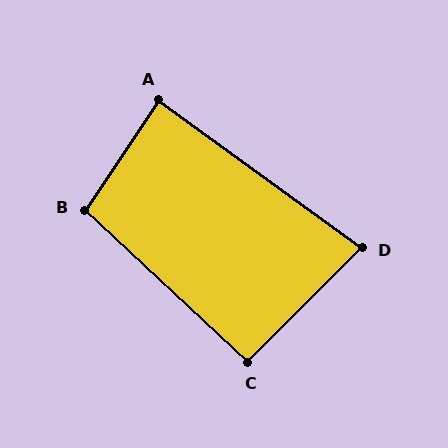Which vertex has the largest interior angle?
B, at approximately 99 degrees.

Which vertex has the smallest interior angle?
D, at approximately 81 degrees.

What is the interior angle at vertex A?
Approximately 88 degrees (approximately right).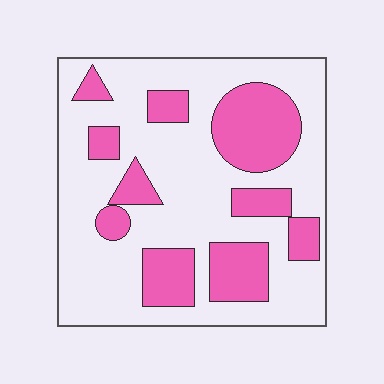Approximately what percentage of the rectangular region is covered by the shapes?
Approximately 30%.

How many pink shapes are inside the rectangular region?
10.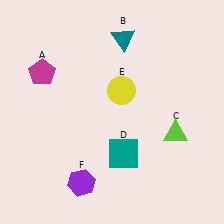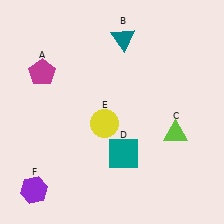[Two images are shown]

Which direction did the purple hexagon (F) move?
The purple hexagon (F) moved left.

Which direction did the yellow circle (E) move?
The yellow circle (E) moved down.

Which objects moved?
The objects that moved are: the yellow circle (E), the purple hexagon (F).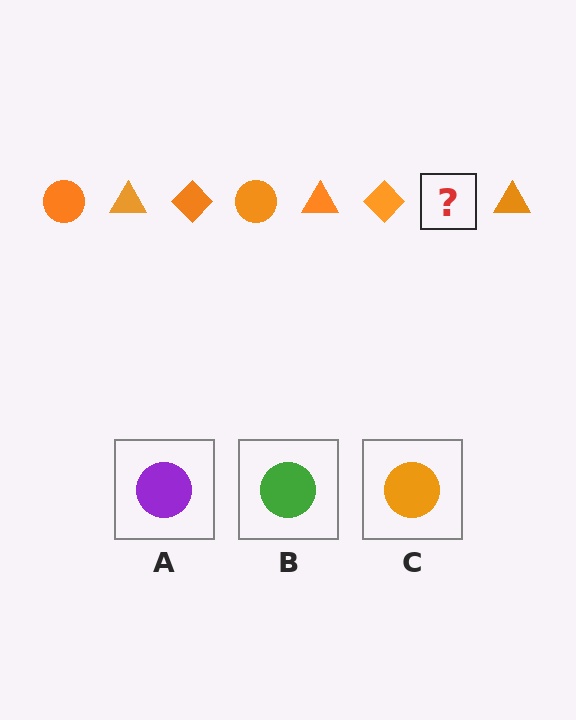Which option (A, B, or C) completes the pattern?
C.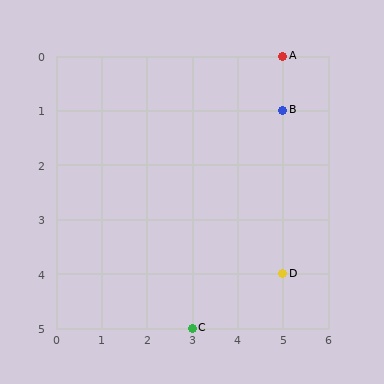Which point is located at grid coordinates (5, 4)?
Point D is at (5, 4).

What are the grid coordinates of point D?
Point D is at grid coordinates (5, 4).